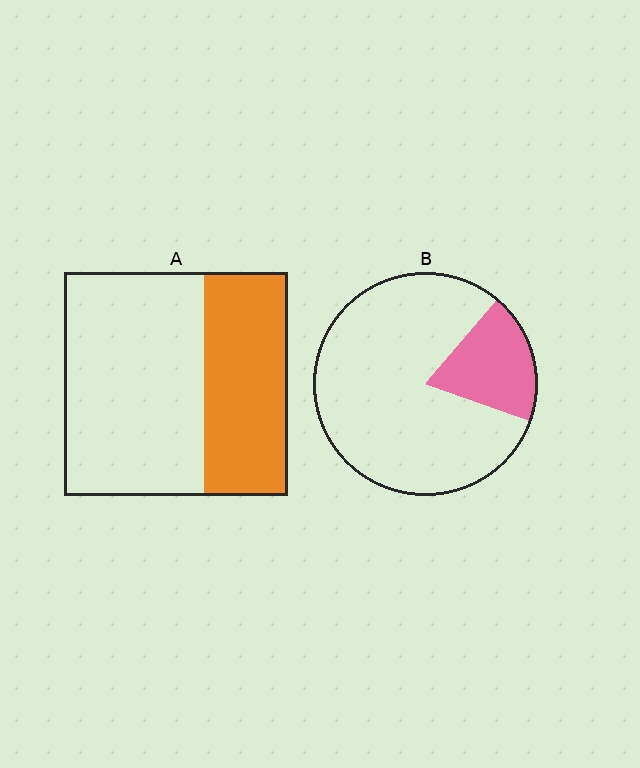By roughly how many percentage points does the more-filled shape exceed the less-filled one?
By roughly 20 percentage points (A over B).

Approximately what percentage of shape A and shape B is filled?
A is approximately 40% and B is approximately 20%.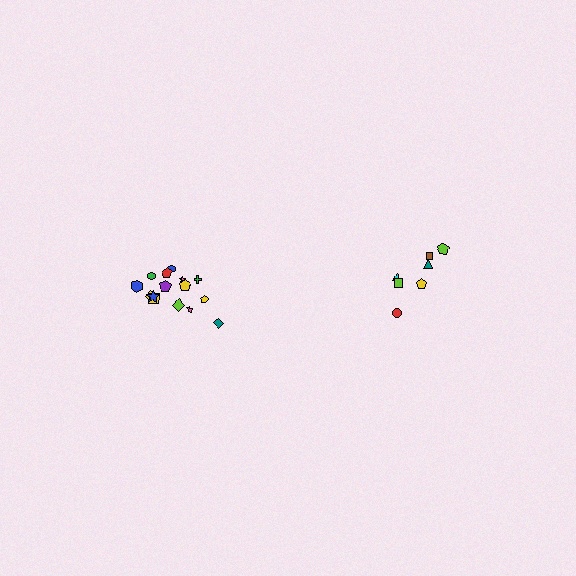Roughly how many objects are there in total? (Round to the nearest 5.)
Roughly 20 objects in total.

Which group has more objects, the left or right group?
The left group.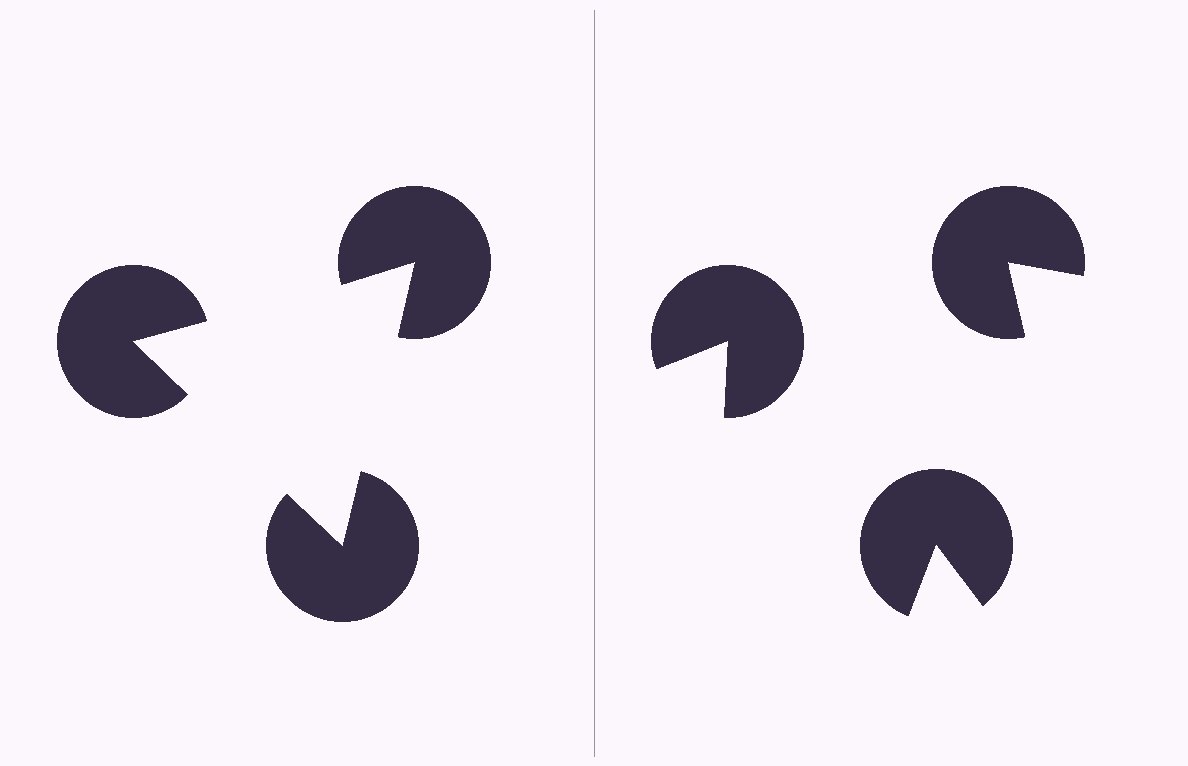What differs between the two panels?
The pac-man discs are positioned identically on both sides; only the wedge orientations differ. On the left they align to a triangle; on the right they are misaligned.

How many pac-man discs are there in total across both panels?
6 — 3 on each side.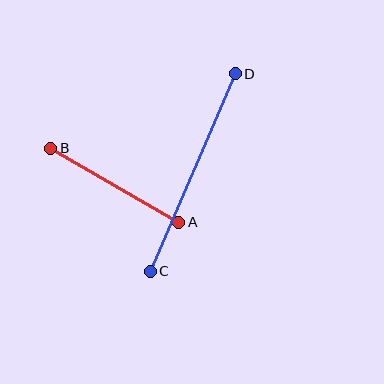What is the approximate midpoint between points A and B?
The midpoint is at approximately (115, 185) pixels.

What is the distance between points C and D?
The distance is approximately 215 pixels.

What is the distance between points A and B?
The distance is approximately 148 pixels.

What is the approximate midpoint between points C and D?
The midpoint is at approximately (193, 173) pixels.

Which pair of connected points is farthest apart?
Points C and D are farthest apart.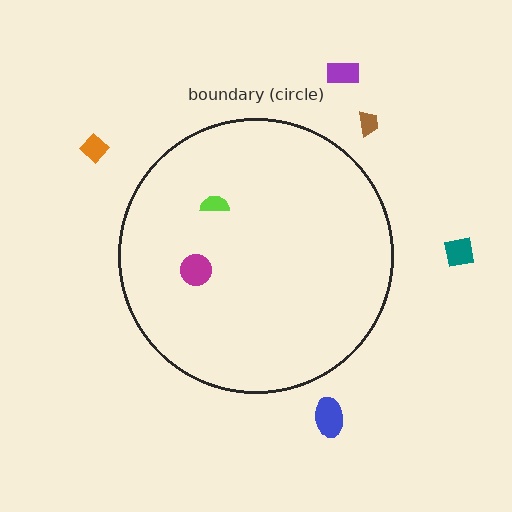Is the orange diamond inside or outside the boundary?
Outside.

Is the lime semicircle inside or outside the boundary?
Inside.